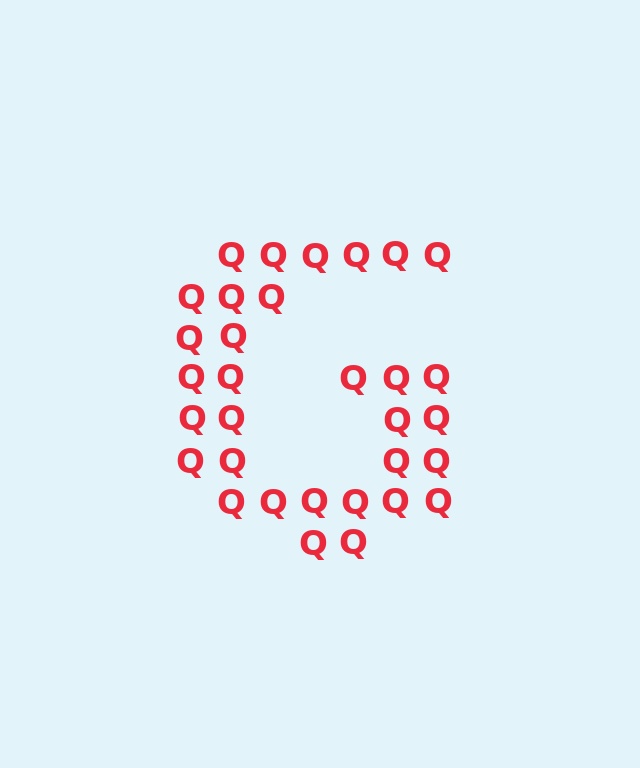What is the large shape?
The large shape is the letter G.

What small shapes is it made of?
It is made of small letter Q's.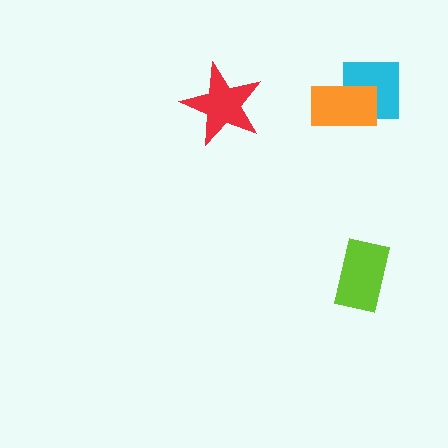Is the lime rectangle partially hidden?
No, no other shape covers it.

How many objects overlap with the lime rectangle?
0 objects overlap with the lime rectangle.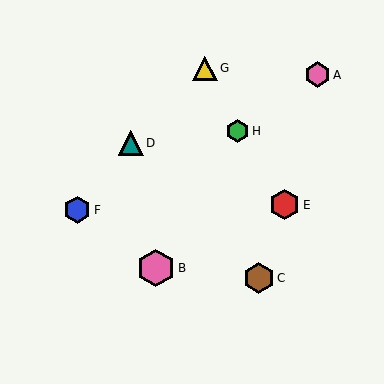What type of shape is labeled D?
Shape D is a teal triangle.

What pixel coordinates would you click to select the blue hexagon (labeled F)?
Click at (77, 210) to select the blue hexagon F.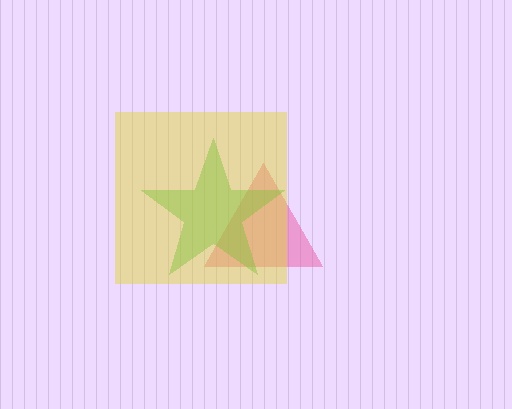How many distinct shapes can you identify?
There are 3 distinct shapes: a pink triangle, a green star, a yellow square.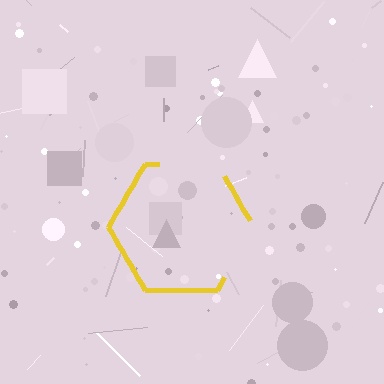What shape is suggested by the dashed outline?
The dashed outline suggests a hexagon.